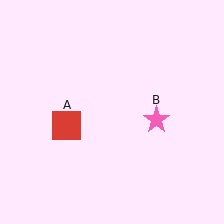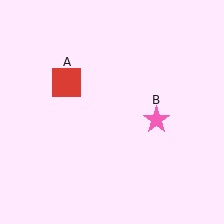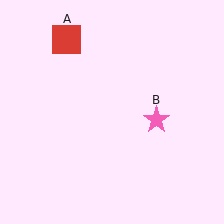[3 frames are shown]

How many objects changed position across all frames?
1 object changed position: red square (object A).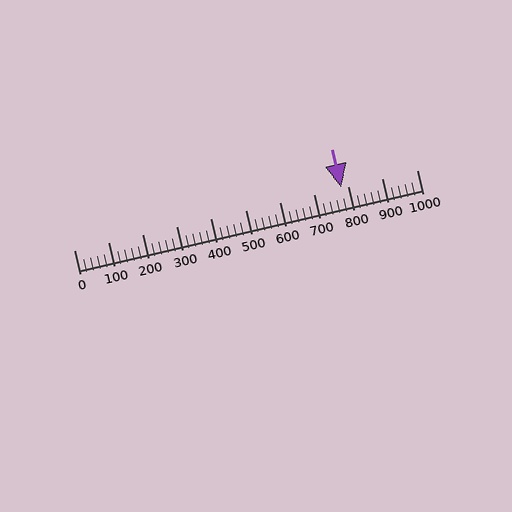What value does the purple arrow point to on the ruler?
The purple arrow points to approximately 780.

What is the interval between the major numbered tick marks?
The major tick marks are spaced 100 units apart.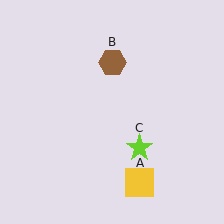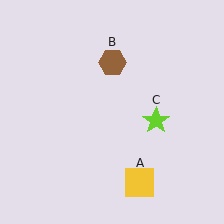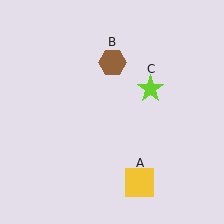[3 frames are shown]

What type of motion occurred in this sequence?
The lime star (object C) rotated counterclockwise around the center of the scene.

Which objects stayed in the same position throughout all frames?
Yellow square (object A) and brown hexagon (object B) remained stationary.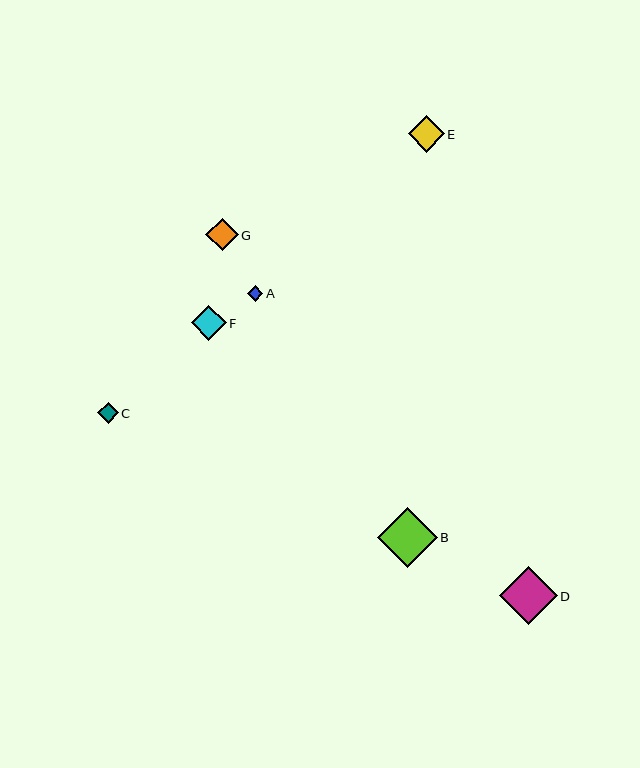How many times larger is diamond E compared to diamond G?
Diamond E is approximately 1.1 times the size of diamond G.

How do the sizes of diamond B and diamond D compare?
Diamond B and diamond D are approximately the same size.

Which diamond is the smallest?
Diamond A is the smallest with a size of approximately 15 pixels.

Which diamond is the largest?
Diamond B is the largest with a size of approximately 59 pixels.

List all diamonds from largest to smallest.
From largest to smallest: B, D, E, F, G, C, A.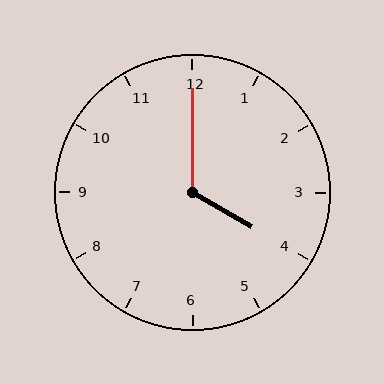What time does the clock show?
4:00.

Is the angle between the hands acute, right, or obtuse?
It is obtuse.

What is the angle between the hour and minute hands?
Approximately 120 degrees.